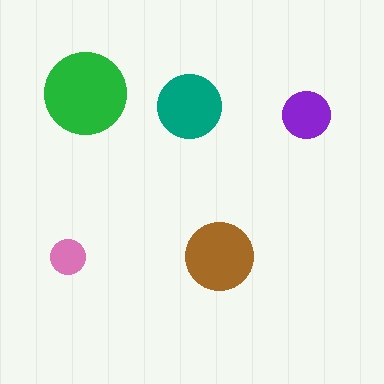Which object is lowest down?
The pink circle is bottommost.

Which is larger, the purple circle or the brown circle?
The brown one.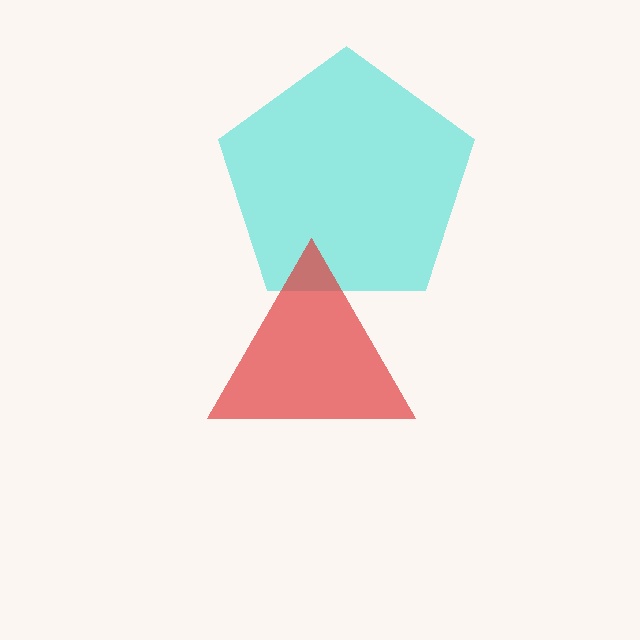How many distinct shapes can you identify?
There are 2 distinct shapes: a cyan pentagon, a red triangle.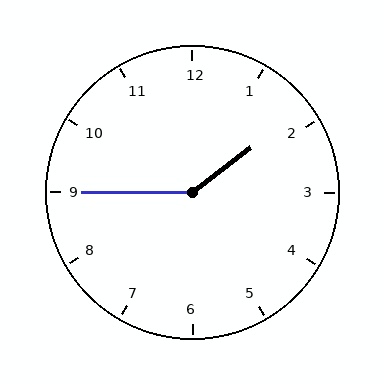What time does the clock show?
1:45.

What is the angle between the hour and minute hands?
Approximately 142 degrees.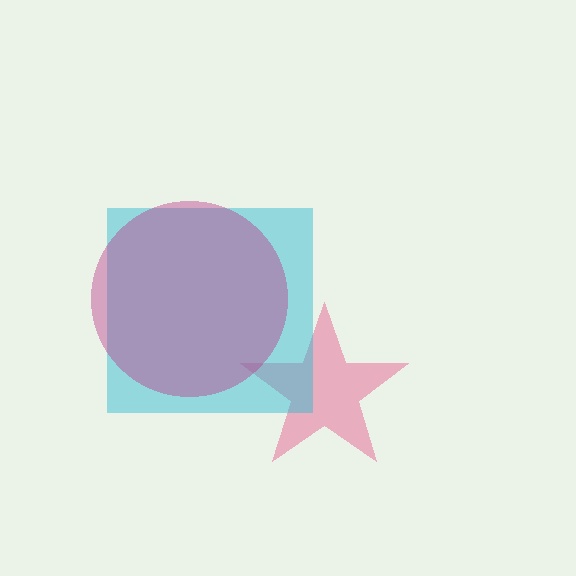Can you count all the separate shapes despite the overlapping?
Yes, there are 3 separate shapes.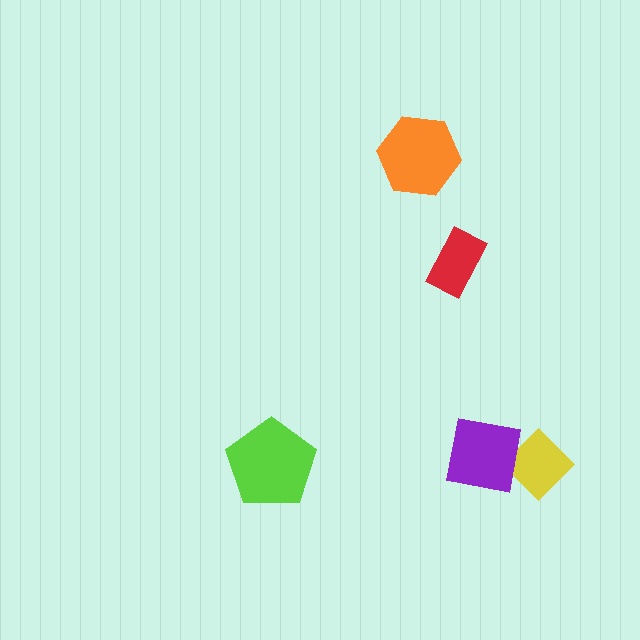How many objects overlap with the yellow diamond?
1 object overlaps with the yellow diamond.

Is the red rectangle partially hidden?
No, no other shape covers it.